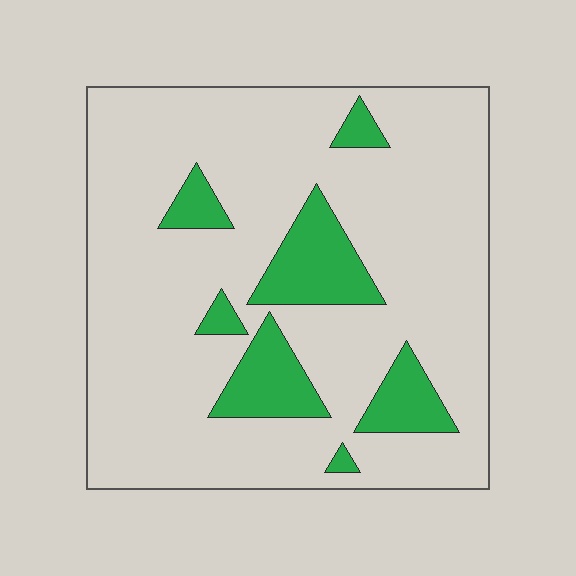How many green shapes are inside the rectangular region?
7.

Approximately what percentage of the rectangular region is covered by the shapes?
Approximately 15%.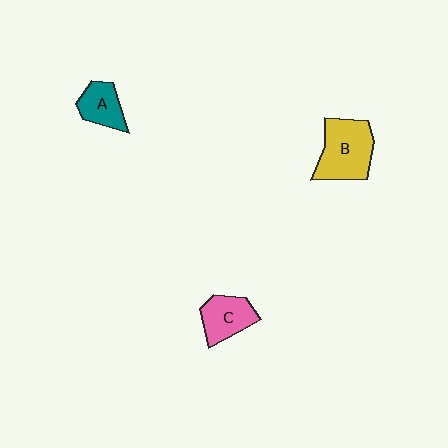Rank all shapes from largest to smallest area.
From largest to smallest: B (yellow), C (pink), A (teal).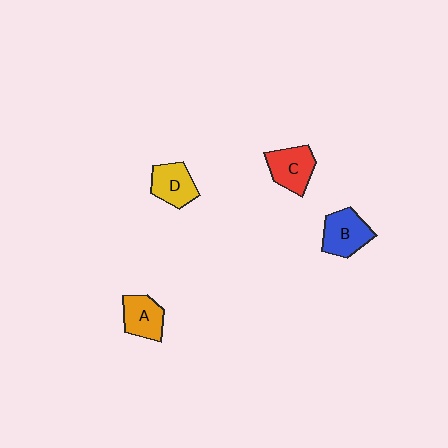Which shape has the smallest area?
Shape A (orange).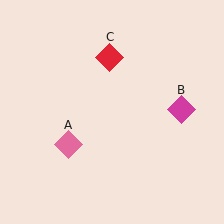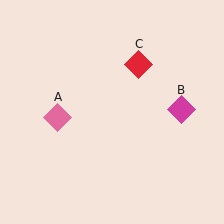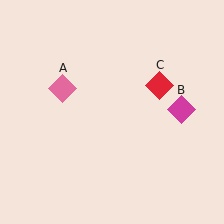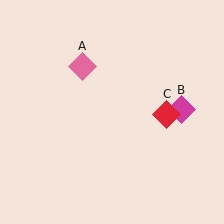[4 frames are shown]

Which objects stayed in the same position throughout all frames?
Magenta diamond (object B) remained stationary.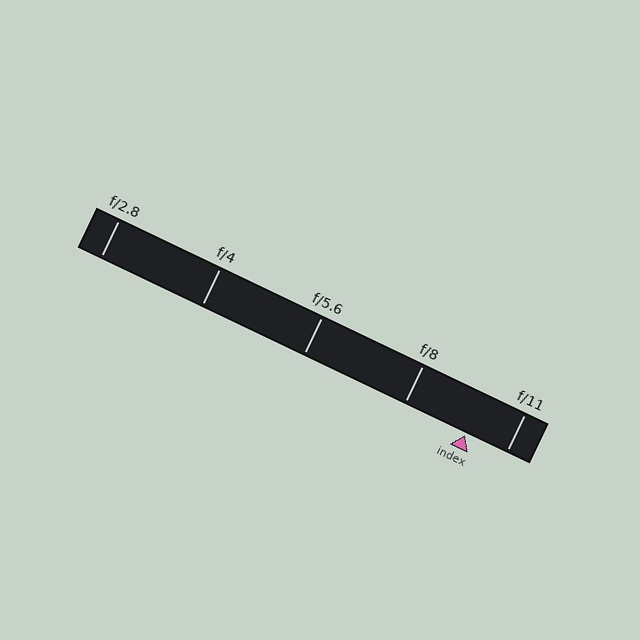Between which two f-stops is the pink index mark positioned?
The index mark is between f/8 and f/11.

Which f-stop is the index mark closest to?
The index mark is closest to f/11.